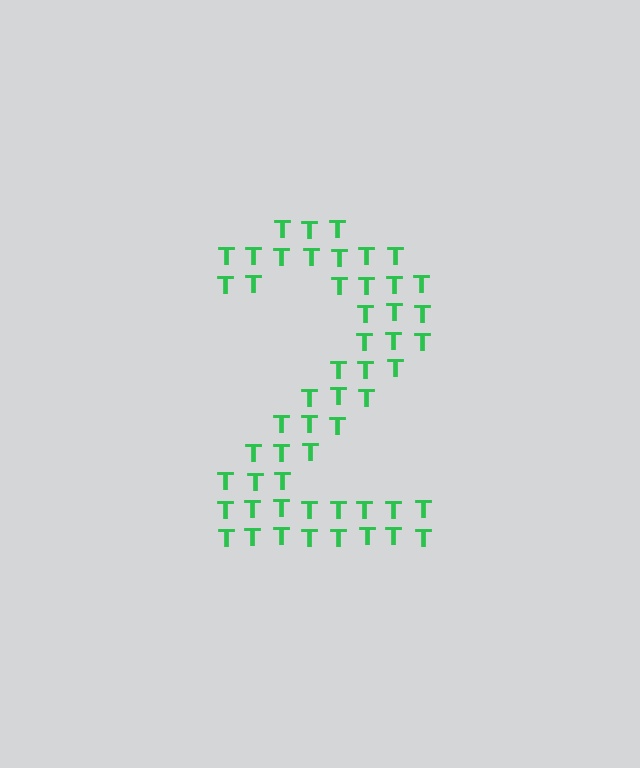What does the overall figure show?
The overall figure shows the digit 2.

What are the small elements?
The small elements are letter T's.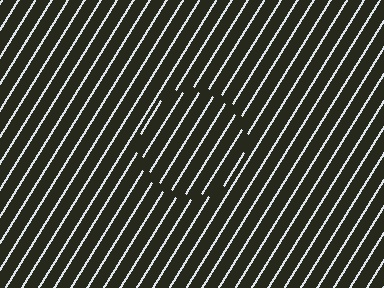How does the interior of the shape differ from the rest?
The interior of the shape contains the same grating, shifted by half a period — the contour is defined by the phase discontinuity where line-ends from the inner and outer gratings abut.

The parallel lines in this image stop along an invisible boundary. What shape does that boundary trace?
An illusory circle. The interior of the shape contains the same grating, shifted by half a period — the contour is defined by the phase discontinuity where line-ends from the inner and outer gratings abut.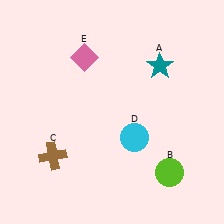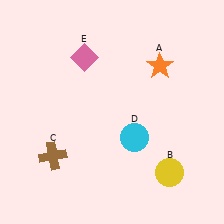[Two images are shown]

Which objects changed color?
A changed from teal to orange. B changed from lime to yellow.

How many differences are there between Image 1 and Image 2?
There are 2 differences between the two images.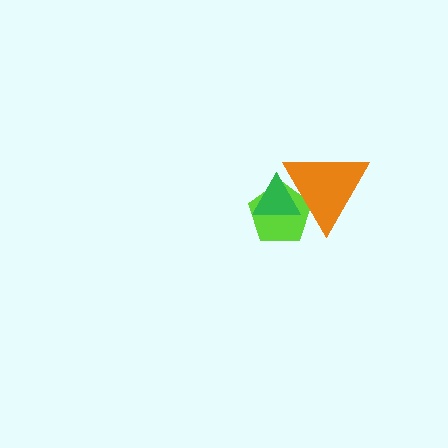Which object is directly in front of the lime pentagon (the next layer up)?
The green triangle is directly in front of the lime pentagon.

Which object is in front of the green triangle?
The orange triangle is in front of the green triangle.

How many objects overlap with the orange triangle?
2 objects overlap with the orange triangle.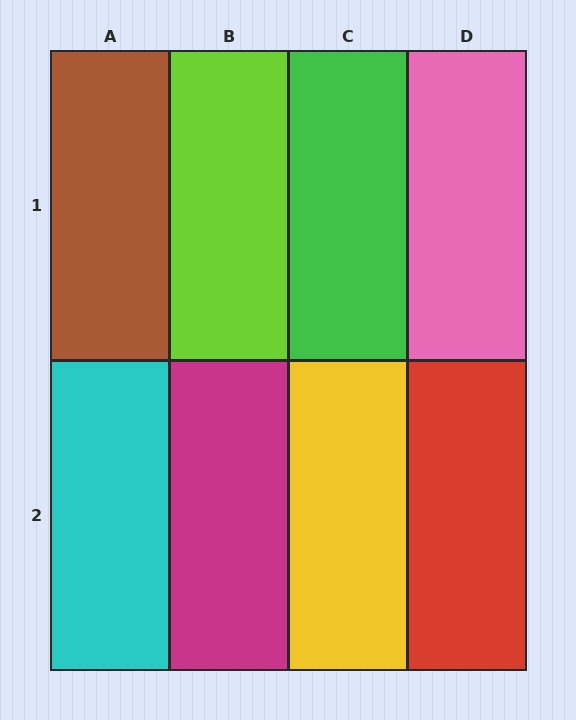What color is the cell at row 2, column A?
Cyan.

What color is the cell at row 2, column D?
Red.